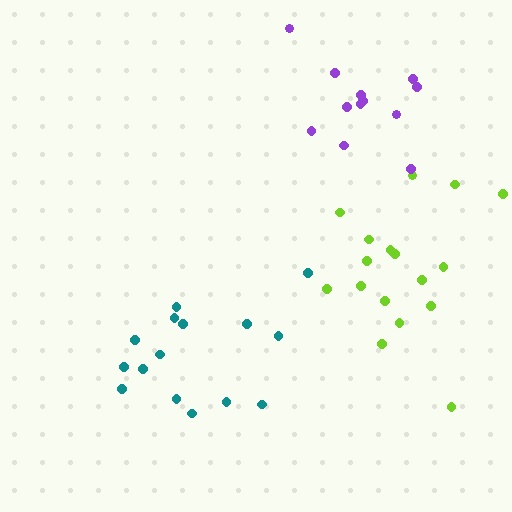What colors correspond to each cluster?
The clusters are colored: teal, lime, purple.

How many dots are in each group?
Group 1: 15 dots, Group 2: 17 dots, Group 3: 12 dots (44 total).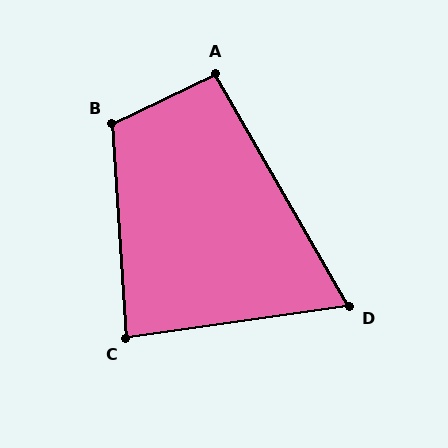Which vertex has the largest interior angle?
B, at approximately 112 degrees.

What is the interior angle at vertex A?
Approximately 94 degrees (approximately right).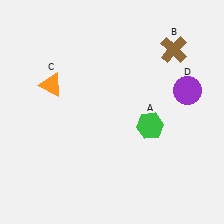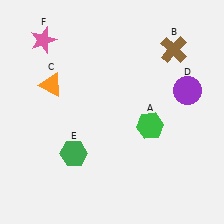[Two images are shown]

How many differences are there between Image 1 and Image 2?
There are 2 differences between the two images.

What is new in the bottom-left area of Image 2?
A green hexagon (E) was added in the bottom-left area of Image 2.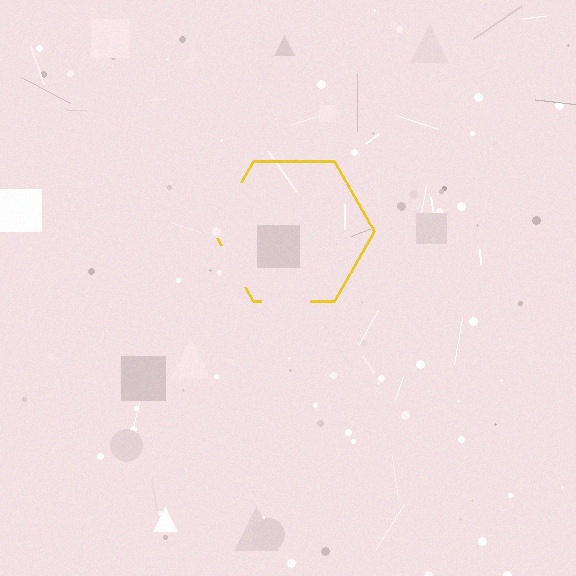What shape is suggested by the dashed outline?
The dashed outline suggests a hexagon.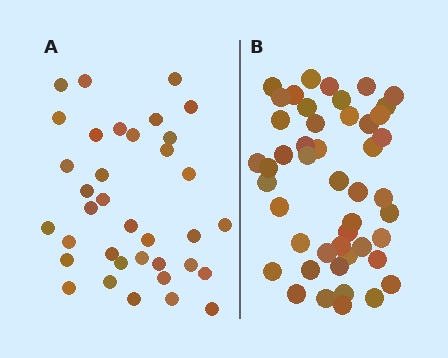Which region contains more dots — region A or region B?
Region B (the right region) has more dots.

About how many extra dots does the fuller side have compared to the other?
Region B has roughly 12 or so more dots than region A.